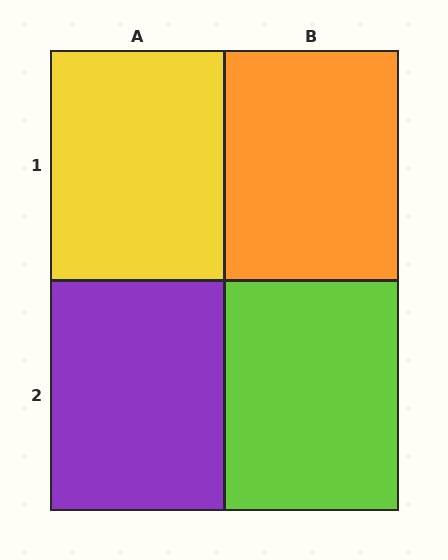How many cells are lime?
1 cell is lime.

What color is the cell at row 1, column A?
Yellow.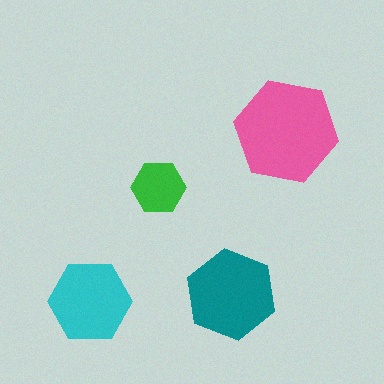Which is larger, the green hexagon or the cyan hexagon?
The cyan one.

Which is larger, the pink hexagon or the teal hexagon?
The pink one.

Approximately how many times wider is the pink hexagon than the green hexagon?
About 2 times wider.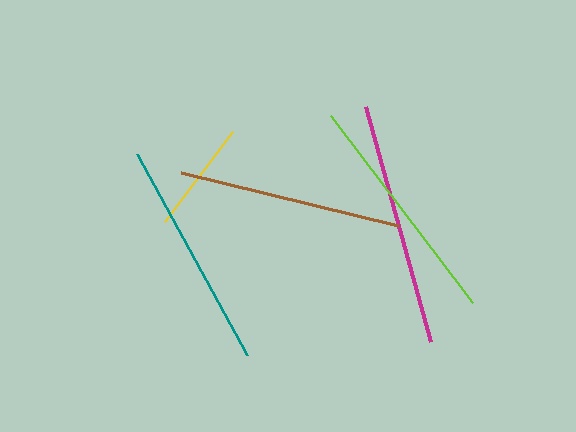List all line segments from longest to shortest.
From longest to shortest: magenta, lime, teal, brown, yellow.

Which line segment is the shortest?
The yellow line is the shortest at approximately 112 pixels.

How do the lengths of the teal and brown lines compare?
The teal and brown lines are approximately the same length.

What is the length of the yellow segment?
The yellow segment is approximately 112 pixels long.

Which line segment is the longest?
The magenta line is the longest at approximately 244 pixels.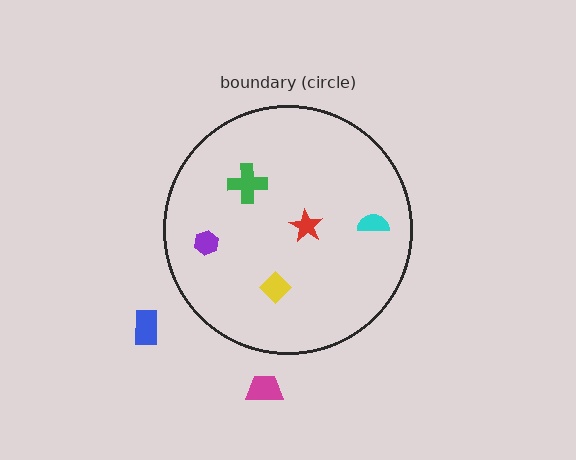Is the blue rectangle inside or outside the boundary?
Outside.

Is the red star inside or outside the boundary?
Inside.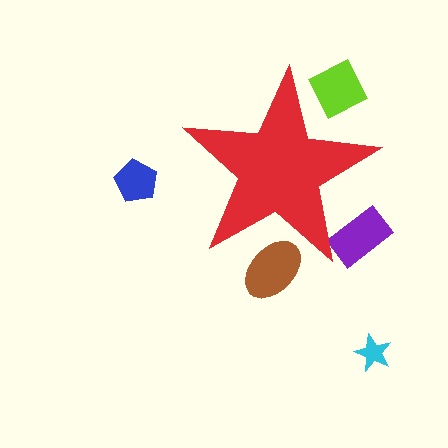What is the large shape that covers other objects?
A red star.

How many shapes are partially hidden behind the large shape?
3 shapes are partially hidden.